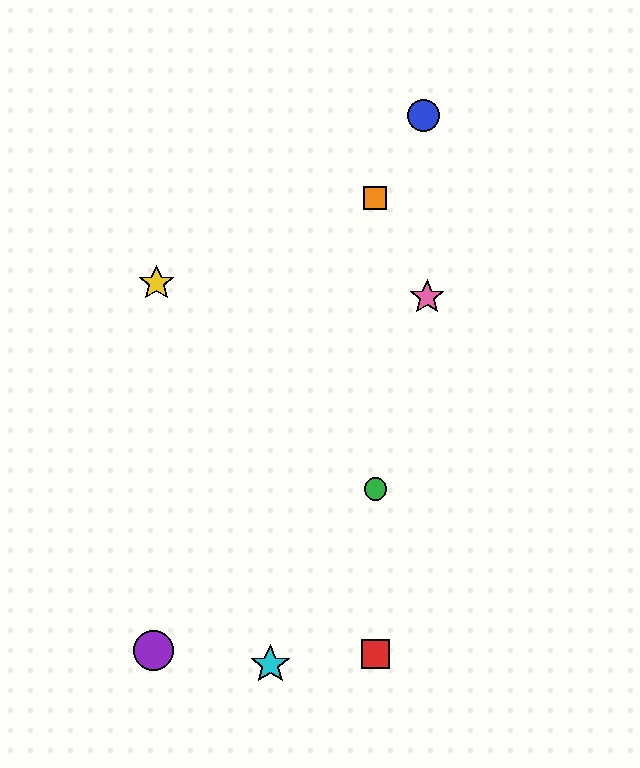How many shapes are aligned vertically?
3 shapes (the red square, the green circle, the orange square) are aligned vertically.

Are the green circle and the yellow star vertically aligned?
No, the green circle is at x≈375 and the yellow star is at x≈157.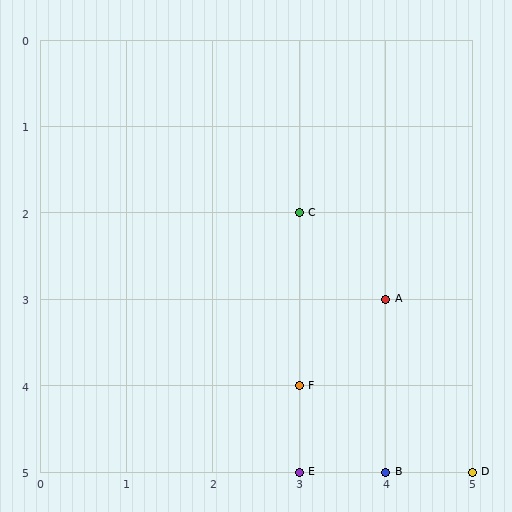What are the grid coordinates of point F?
Point F is at grid coordinates (3, 4).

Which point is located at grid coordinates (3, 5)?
Point E is at (3, 5).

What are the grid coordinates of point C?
Point C is at grid coordinates (3, 2).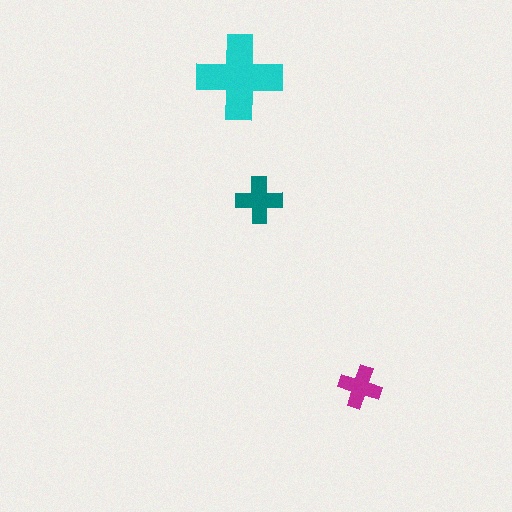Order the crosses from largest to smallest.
the cyan one, the teal one, the magenta one.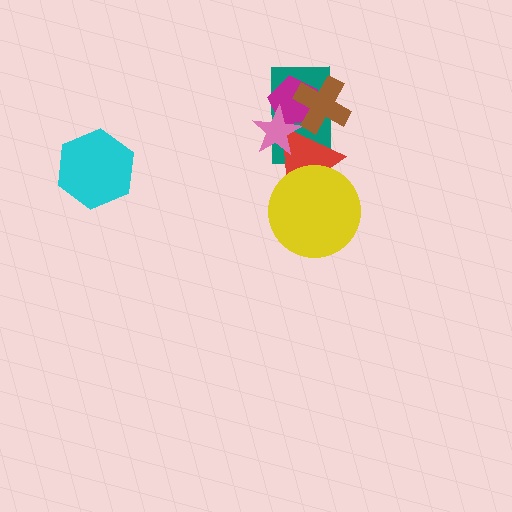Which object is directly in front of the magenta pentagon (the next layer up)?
The red triangle is directly in front of the magenta pentagon.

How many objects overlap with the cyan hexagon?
0 objects overlap with the cyan hexagon.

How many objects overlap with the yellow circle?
1 object overlaps with the yellow circle.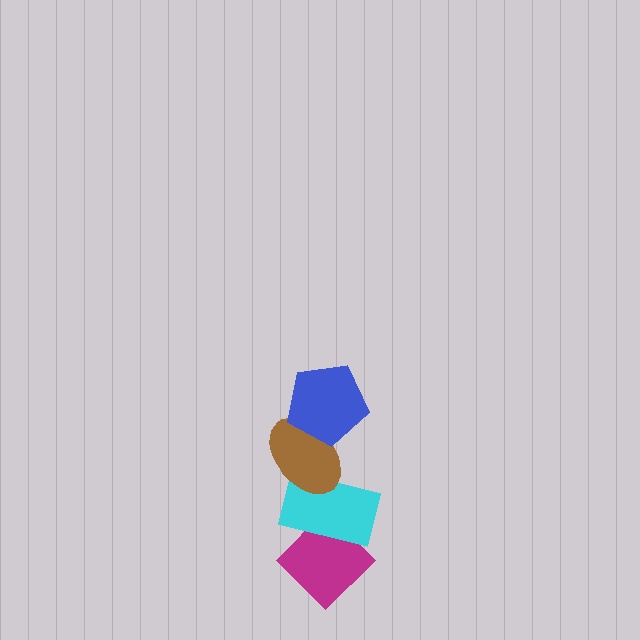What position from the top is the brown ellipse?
The brown ellipse is 2nd from the top.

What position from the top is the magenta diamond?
The magenta diamond is 4th from the top.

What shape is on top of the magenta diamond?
The cyan rectangle is on top of the magenta diamond.